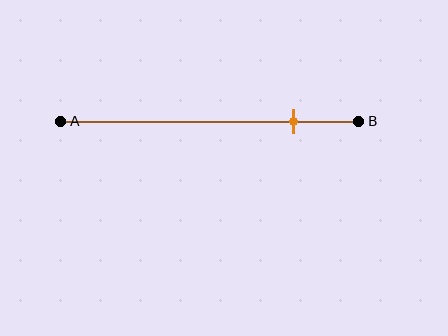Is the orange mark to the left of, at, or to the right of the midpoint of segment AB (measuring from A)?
The orange mark is to the right of the midpoint of segment AB.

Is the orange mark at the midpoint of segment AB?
No, the mark is at about 80% from A, not at the 50% midpoint.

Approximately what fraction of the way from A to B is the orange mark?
The orange mark is approximately 80% of the way from A to B.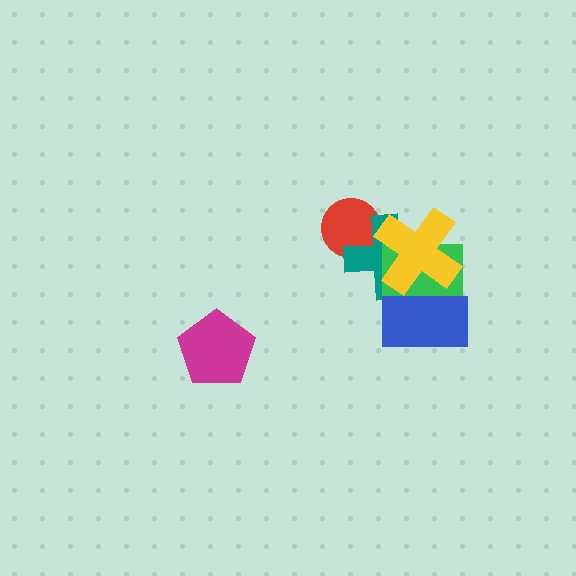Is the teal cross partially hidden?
Yes, it is partially covered by another shape.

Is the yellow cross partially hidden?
Yes, it is partially covered by another shape.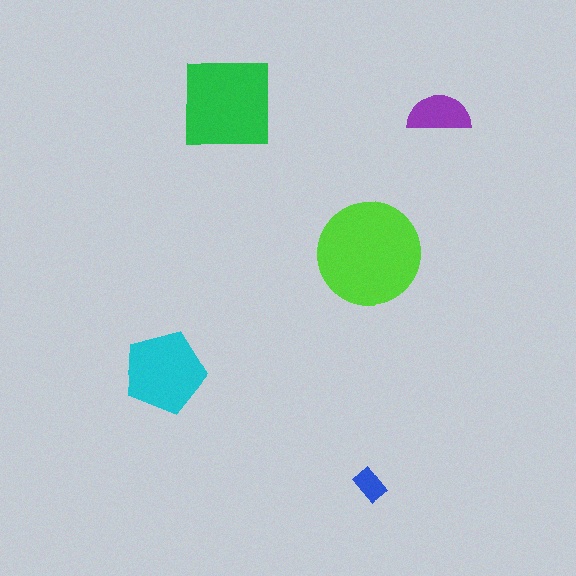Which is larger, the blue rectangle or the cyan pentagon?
The cyan pentagon.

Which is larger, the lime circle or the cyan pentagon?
The lime circle.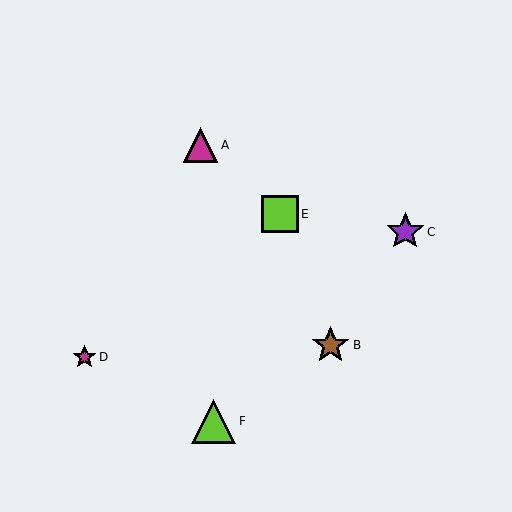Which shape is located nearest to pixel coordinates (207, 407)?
The lime triangle (labeled F) at (214, 421) is nearest to that location.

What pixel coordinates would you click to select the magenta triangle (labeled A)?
Click at (200, 145) to select the magenta triangle A.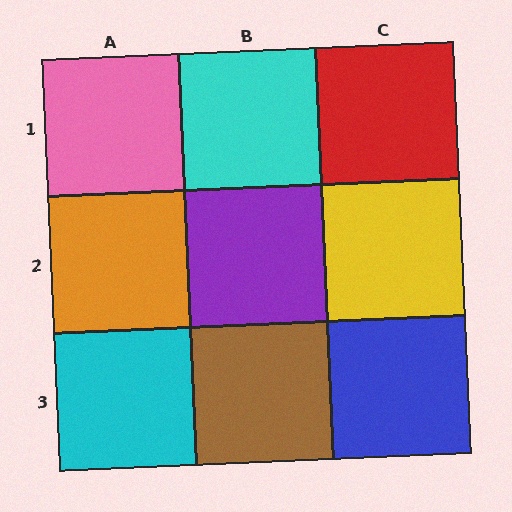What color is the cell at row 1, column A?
Pink.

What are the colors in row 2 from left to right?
Orange, purple, yellow.